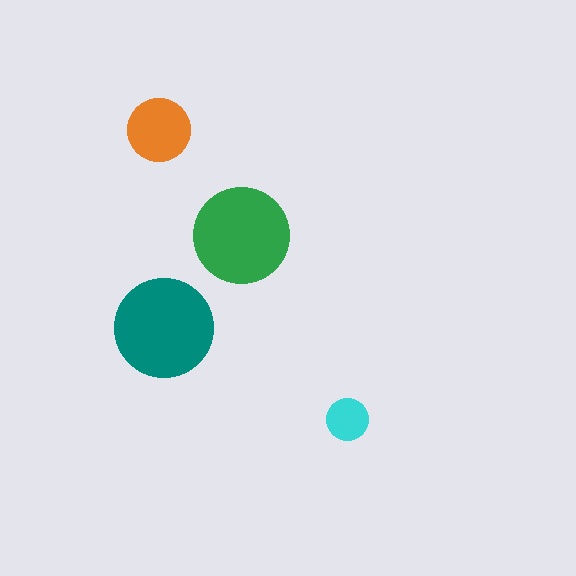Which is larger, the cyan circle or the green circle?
The green one.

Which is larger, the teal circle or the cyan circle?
The teal one.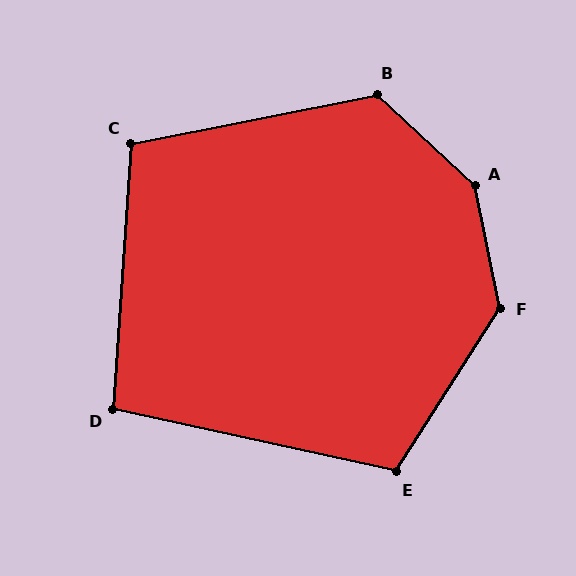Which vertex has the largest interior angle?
A, at approximately 145 degrees.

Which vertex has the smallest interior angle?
D, at approximately 98 degrees.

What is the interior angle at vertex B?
Approximately 126 degrees (obtuse).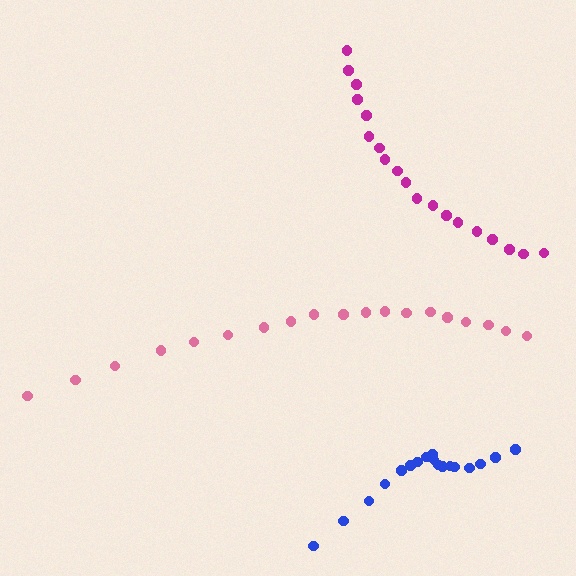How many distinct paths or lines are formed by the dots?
There are 3 distinct paths.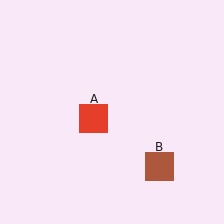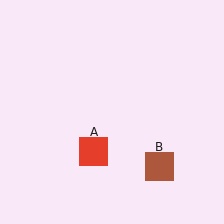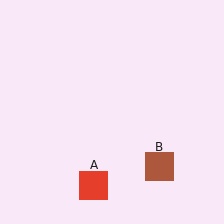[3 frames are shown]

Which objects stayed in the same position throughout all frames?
Brown square (object B) remained stationary.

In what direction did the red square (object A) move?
The red square (object A) moved down.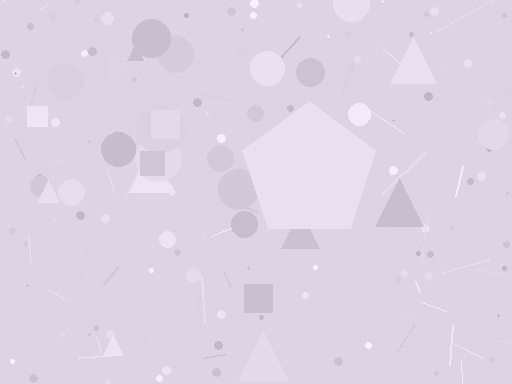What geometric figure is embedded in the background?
A pentagon is embedded in the background.